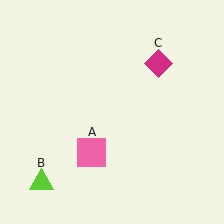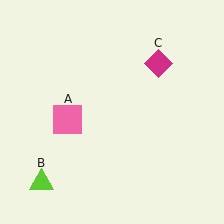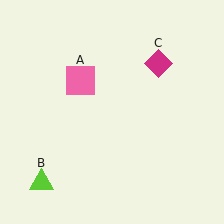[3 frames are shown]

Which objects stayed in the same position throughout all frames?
Lime triangle (object B) and magenta diamond (object C) remained stationary.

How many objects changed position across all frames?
1 object changed position: pink square (object A).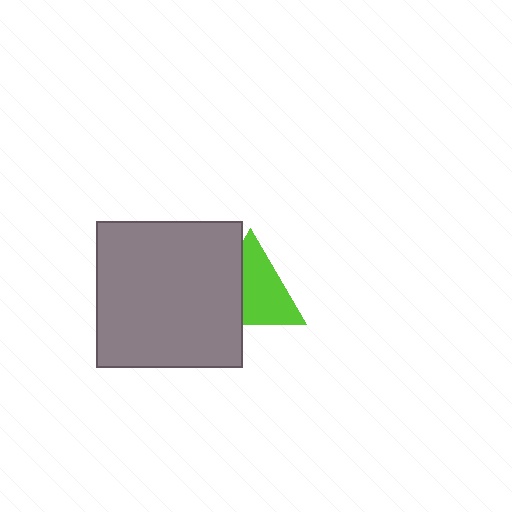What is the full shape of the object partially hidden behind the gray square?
The partially hidden object is a lime triangle.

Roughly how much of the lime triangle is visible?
About half of it is visible (roughly 62%).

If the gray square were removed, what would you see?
You would see the complete lime triangle.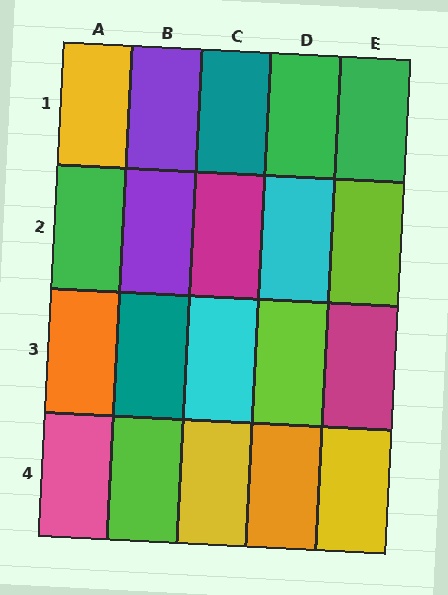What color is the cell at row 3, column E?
Magenta.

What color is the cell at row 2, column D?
Cyan.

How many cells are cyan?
2 cells are cyan.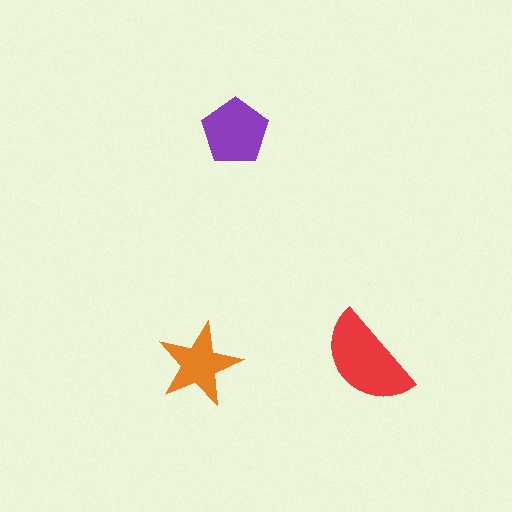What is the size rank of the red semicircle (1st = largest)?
1st.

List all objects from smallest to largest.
The orange star, the purple pentagon, the red semicircle.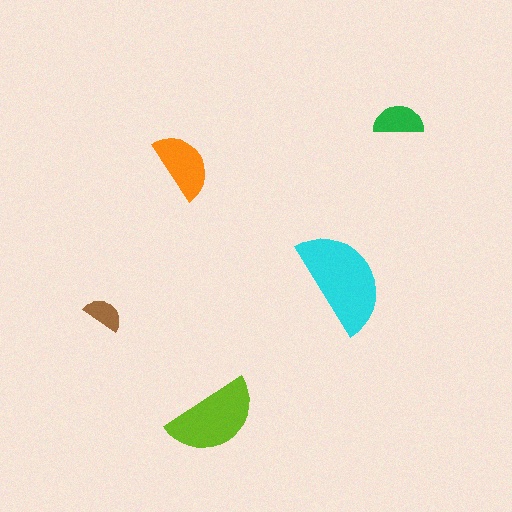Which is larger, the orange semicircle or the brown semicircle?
The orange one.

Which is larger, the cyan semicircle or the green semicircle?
The cyan one.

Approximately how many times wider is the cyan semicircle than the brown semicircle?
About 2.5 times wider.